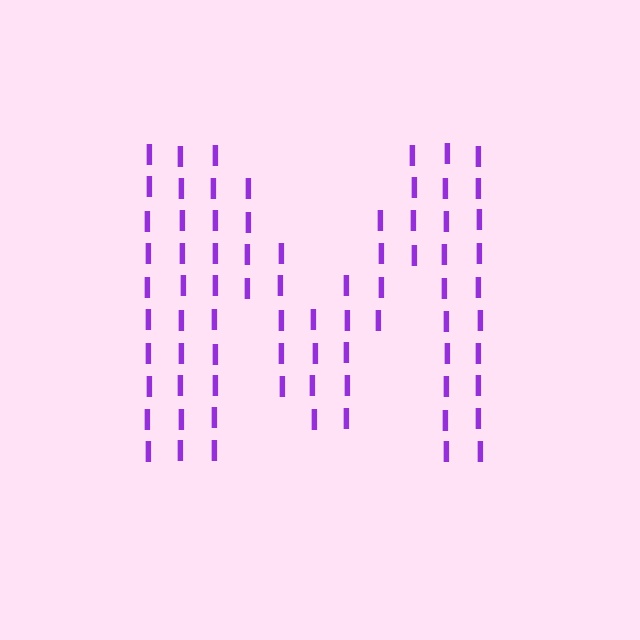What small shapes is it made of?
It is made of small letter I's.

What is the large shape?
The large shape is the letter M.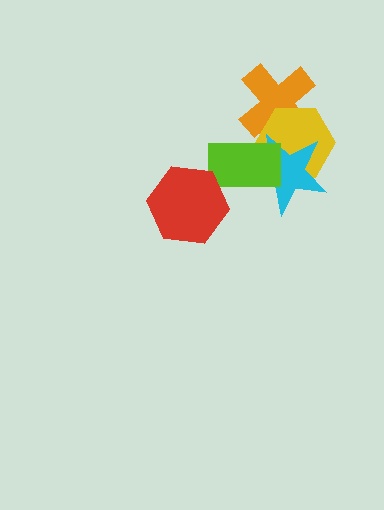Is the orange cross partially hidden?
Yes, it is partially covered by another shape.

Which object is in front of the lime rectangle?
The red hexagon is in front of the lime rectangle.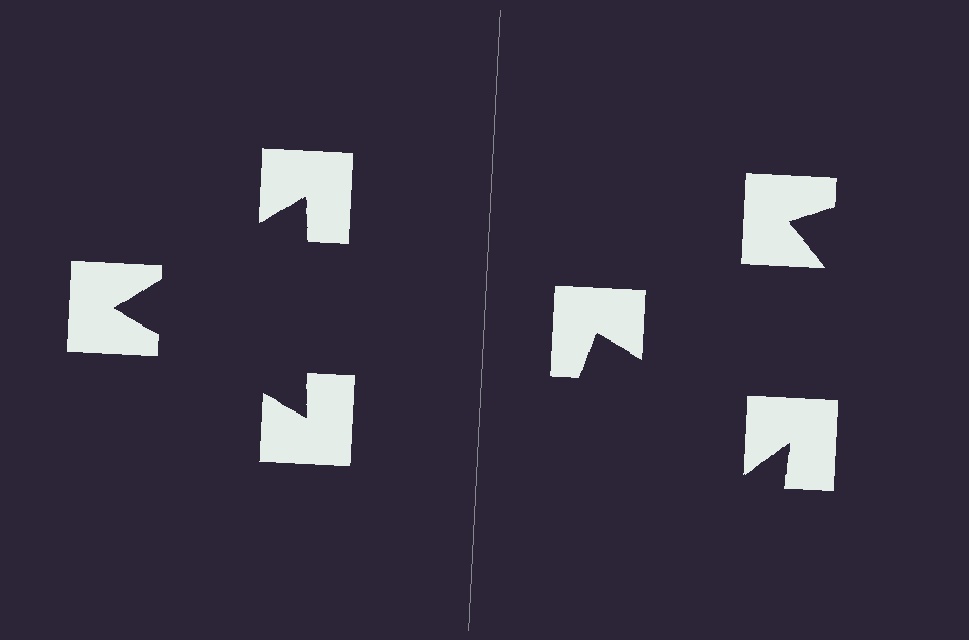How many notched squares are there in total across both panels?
6 — 3 on each side.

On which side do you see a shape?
An illusory triangle appears on the left side. On the right side the wedge cuts are rotated, so no coherent shape forms.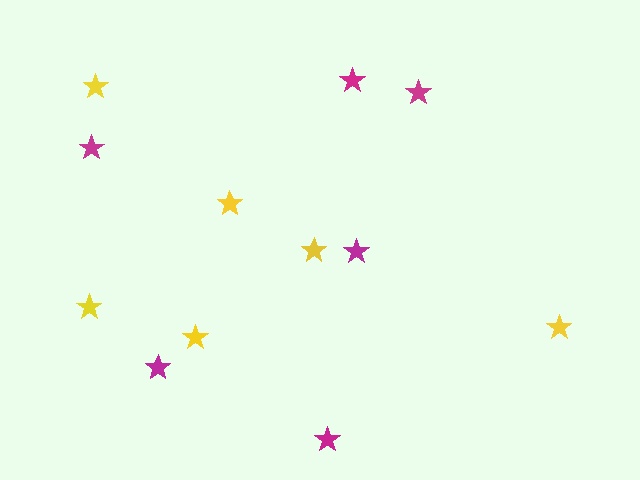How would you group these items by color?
There are 2 groups: one group of magenta stars (6) and one group of yellow stars (6).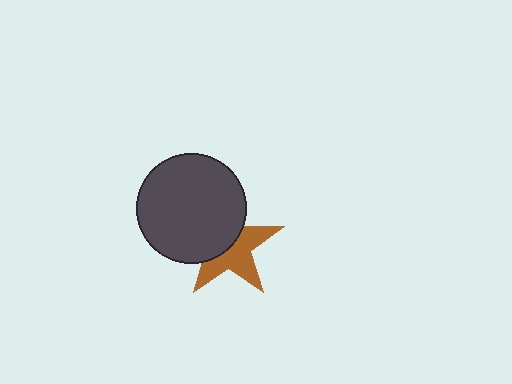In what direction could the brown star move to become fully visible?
The brown star could move toward the lower-right. That would shift it out from behind the dark gray circle entirely.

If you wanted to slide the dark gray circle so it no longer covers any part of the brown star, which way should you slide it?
Slide it toward the upper-left — that is the most direct way to separate the two shapes.